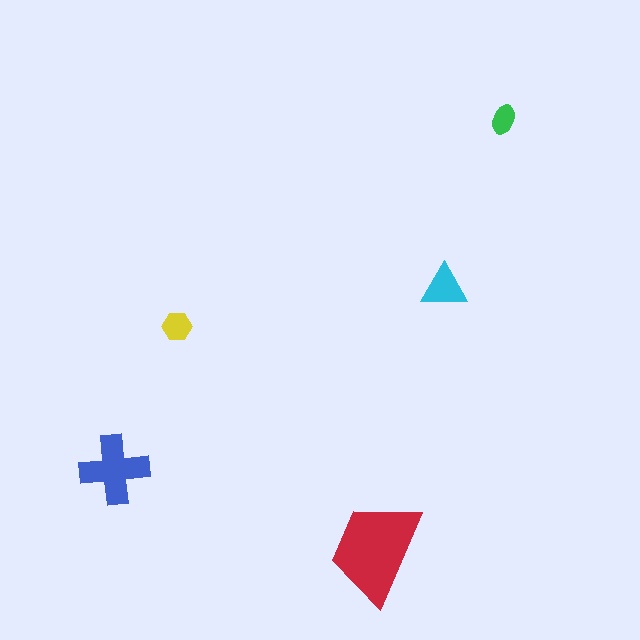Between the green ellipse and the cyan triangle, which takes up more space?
The cyan triangle.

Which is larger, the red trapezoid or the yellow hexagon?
The red trapezoid.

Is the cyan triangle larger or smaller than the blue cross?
Smaller.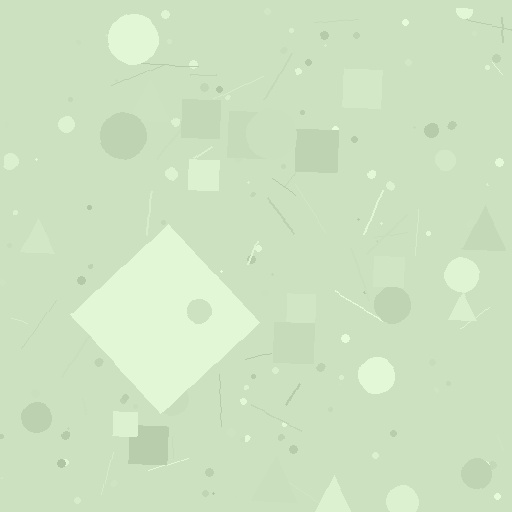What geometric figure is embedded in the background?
A diamond is embedded in the background.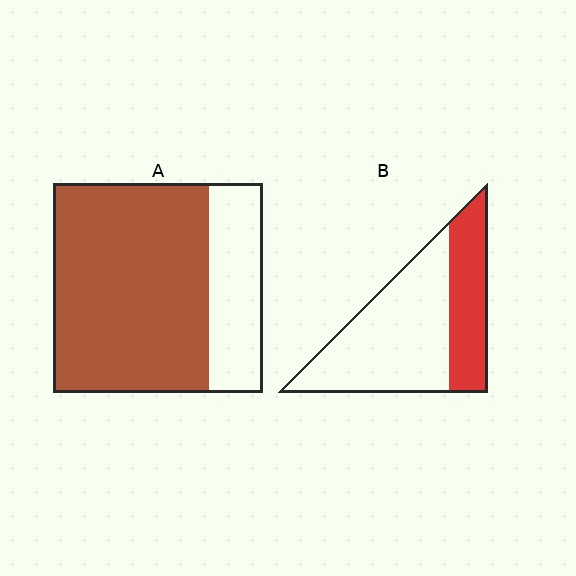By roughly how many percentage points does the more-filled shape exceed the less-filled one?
By roughly 40 percentage points (A over B).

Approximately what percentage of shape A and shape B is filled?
A is approximately 75% and B is approximately 35%.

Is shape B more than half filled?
No.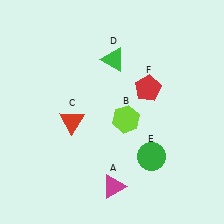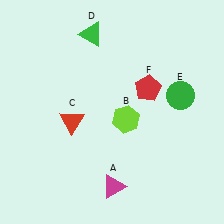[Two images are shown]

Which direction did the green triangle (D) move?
The green triangle (D) moved up.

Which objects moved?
The objects that moved are: the green triangle (D), the green circle (E).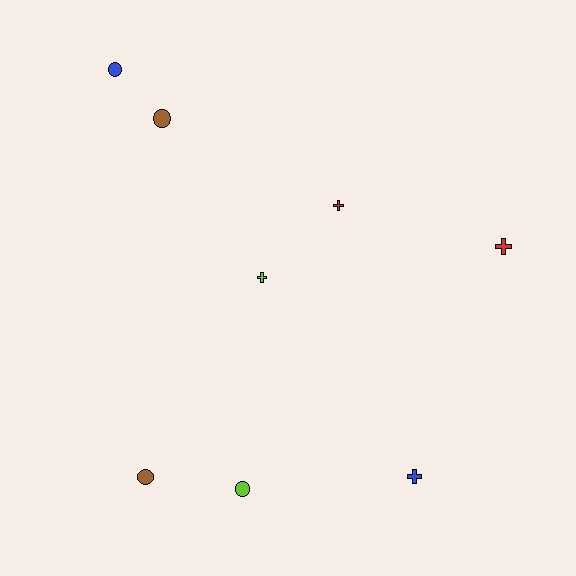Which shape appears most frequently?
Cross, with 4 objects.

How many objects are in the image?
There are 8 objects.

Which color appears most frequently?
Brown, with 2 objects.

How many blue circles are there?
There is 1 blue circle.